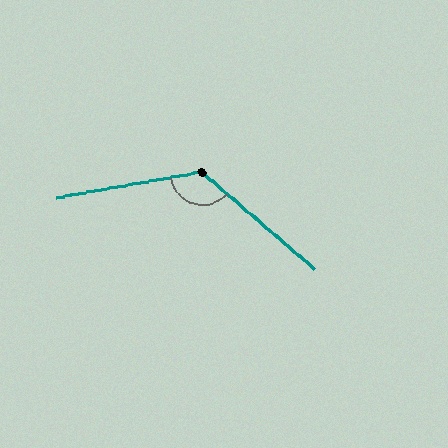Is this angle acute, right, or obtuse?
It is obtuse.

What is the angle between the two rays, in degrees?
Approximately 129 degrees.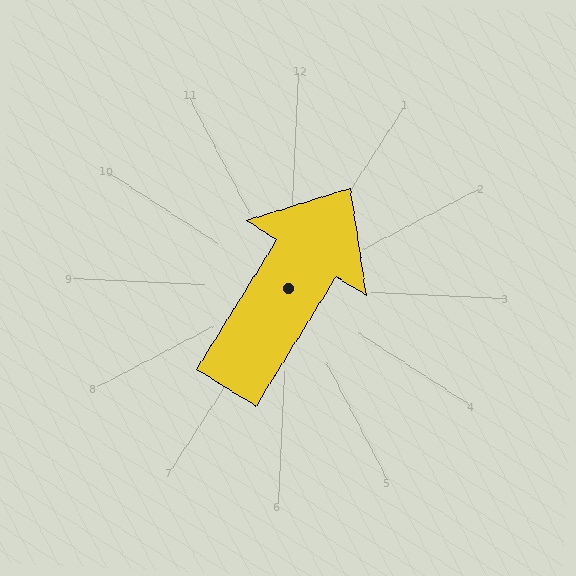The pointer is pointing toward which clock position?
Roughly 1 o'clock.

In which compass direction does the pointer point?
Northeast.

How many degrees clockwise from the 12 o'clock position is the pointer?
Approximately 29 degrees.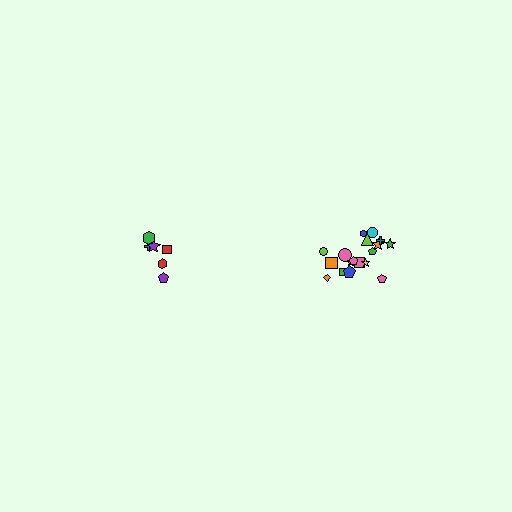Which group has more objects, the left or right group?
The right group.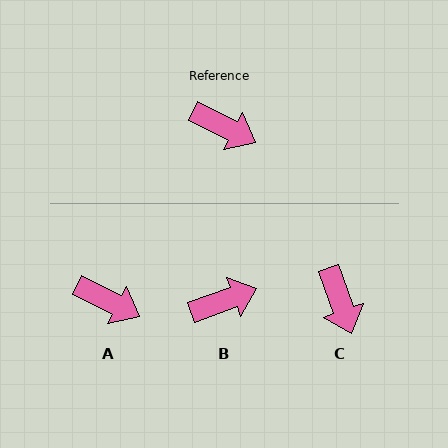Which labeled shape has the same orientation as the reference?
A.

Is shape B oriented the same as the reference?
No, it is off by about 46 degrees.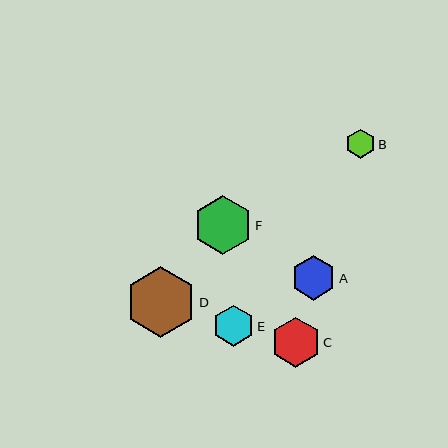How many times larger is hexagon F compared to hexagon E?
Hexagon F is approximately 1.4 times the size of hexagon E.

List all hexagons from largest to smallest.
From largest to smallest: D, F, C, A, E, B.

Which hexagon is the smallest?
Hexagon B is the smallest with a size of approximately 29 pixels.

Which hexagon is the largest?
Hexagon D is the largest with a size of approximately 71 pixels.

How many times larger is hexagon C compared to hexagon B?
Hexagon C is approximately 1.7 times the size of hexagon B.